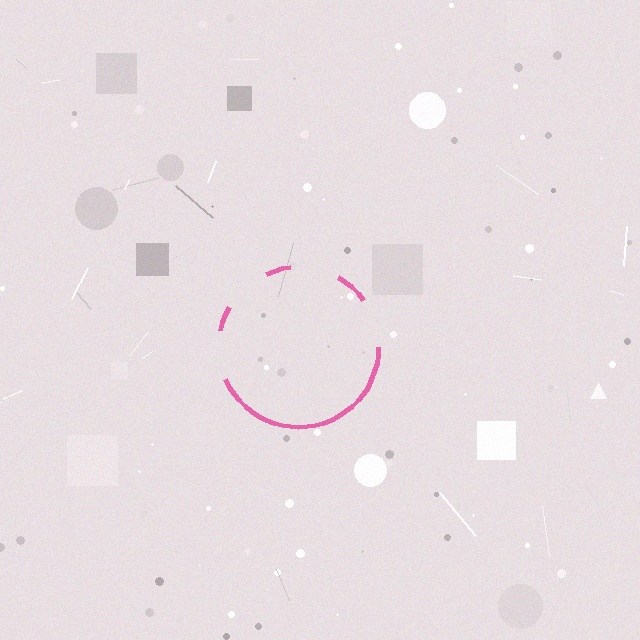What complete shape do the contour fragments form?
The contour fragments form a circle.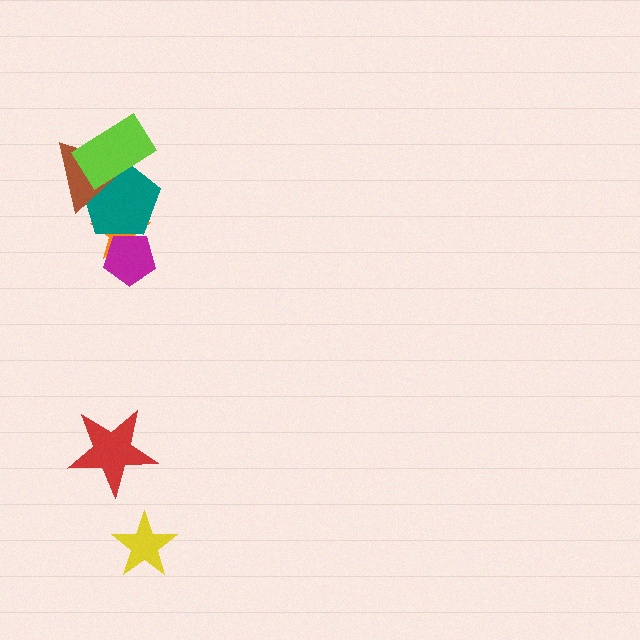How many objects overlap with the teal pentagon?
4 objects overlap with the teal pentagon.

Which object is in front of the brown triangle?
The lime rectangle is in front of the brown triangle.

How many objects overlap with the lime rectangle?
2 objects overlap with the lime rectangle.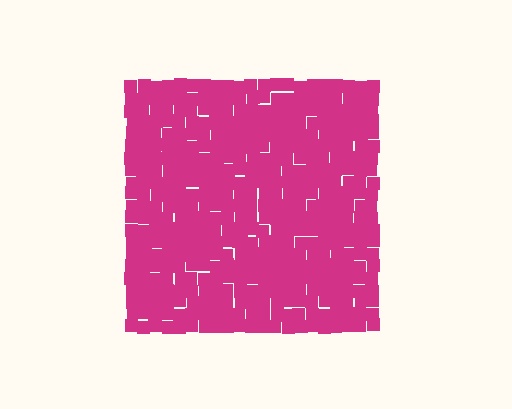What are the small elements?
The small elements are squares.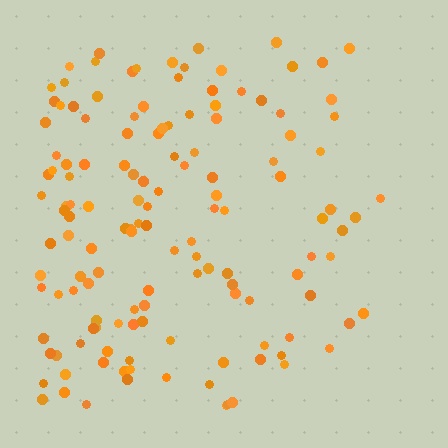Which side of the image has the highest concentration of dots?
The left.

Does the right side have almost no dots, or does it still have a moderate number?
Still a moderate number, just noticeably fewer than the left.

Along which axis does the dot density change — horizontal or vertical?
Horizontal.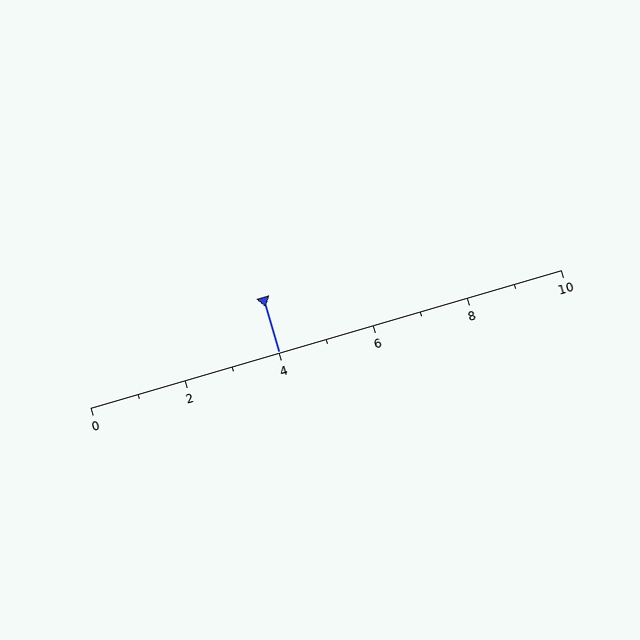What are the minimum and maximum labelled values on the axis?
The axis runs from 0 to 10.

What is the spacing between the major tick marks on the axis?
The major ticks are spaced 2 apart.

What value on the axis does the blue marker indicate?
The marker indicates approximately 4.